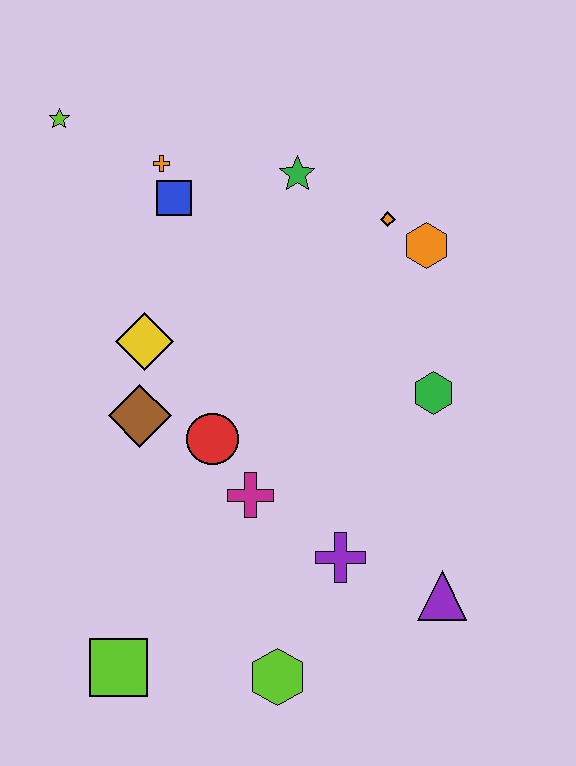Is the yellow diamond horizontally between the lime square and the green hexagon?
Yes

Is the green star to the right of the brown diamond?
Yes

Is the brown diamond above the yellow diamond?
No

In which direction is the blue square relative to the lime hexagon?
The blue square is above the lime hexagon.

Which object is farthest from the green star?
The lime square is farthest from the green star.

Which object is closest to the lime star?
The orange cross is closest to the lime star.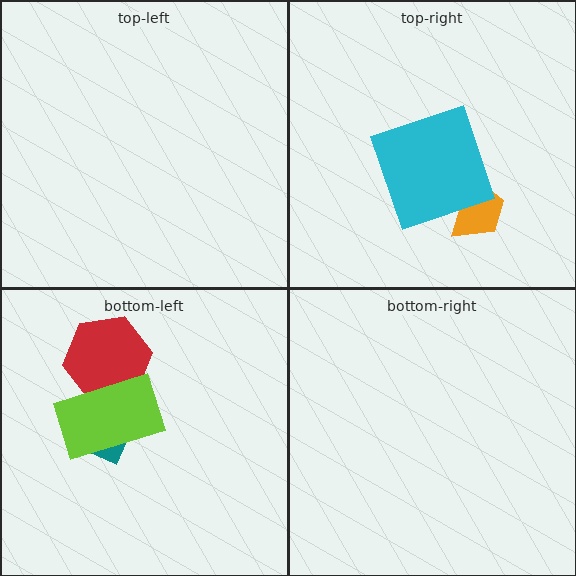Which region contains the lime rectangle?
The bottom-left region.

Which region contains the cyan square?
The top-right region.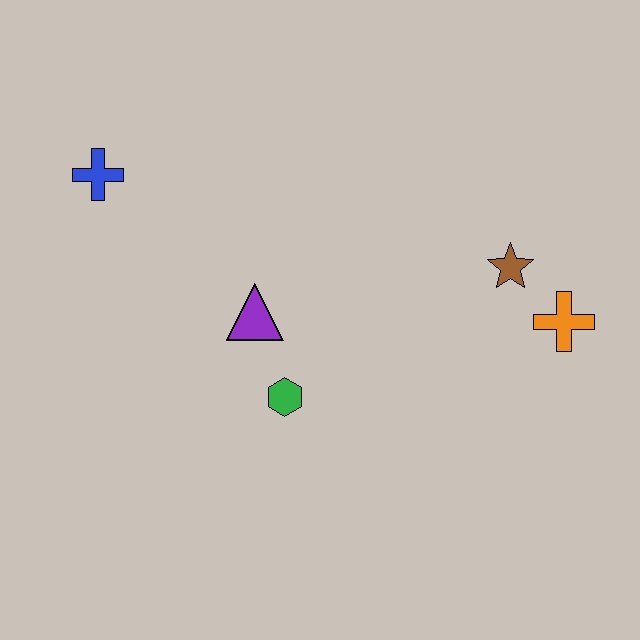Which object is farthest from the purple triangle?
The orange cross is farthest from the purple triangle.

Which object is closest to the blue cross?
The purple triangle is closest to the blue cross.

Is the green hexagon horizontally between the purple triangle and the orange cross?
Yes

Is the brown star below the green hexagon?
No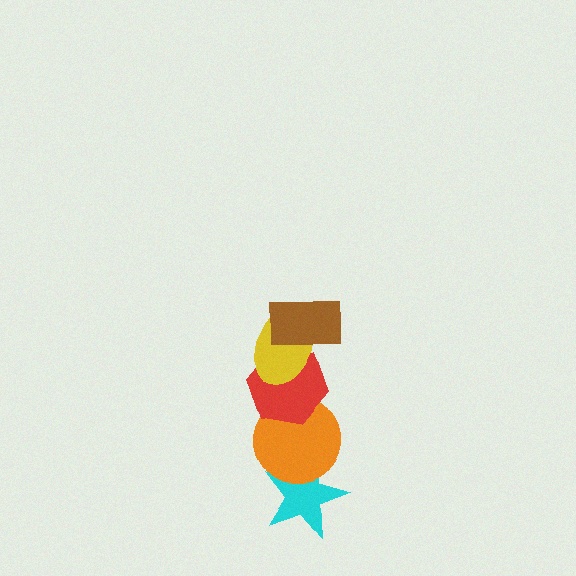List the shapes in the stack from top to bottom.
From top to bottom: the brown rectangle, the yellow ellipse, the red hexagon, the orange circle, the cyan star.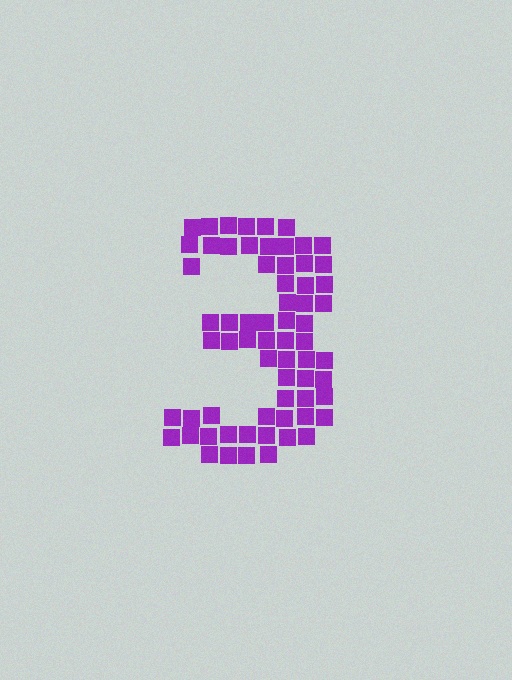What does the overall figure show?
The overall figure shows the digit 3.